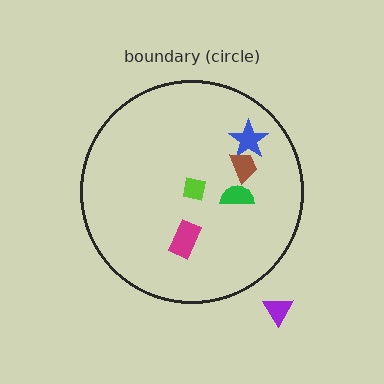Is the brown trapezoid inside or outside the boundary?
Inside.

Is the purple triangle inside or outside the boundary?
Outside.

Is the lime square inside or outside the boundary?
Inside.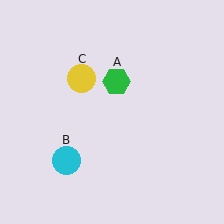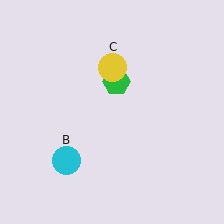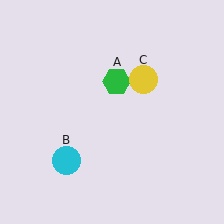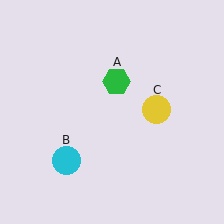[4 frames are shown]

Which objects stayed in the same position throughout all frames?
Green hexagon (object A) and cyan circle (object B) remained stationary.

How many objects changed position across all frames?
1 object changed position: yellow circle (object C).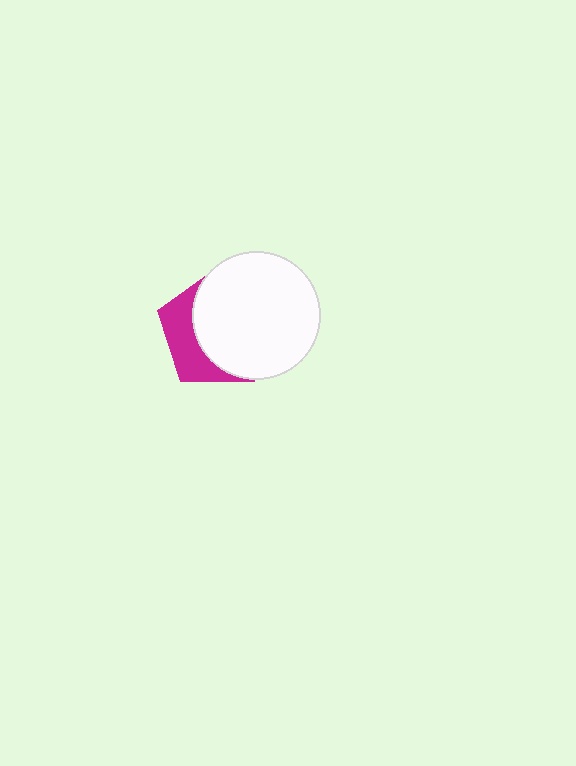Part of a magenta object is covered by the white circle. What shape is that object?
It is a pentagon.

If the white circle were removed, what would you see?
You would see the complete magenta pentagon.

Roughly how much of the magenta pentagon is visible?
A small part of it is visible (roughly 33%).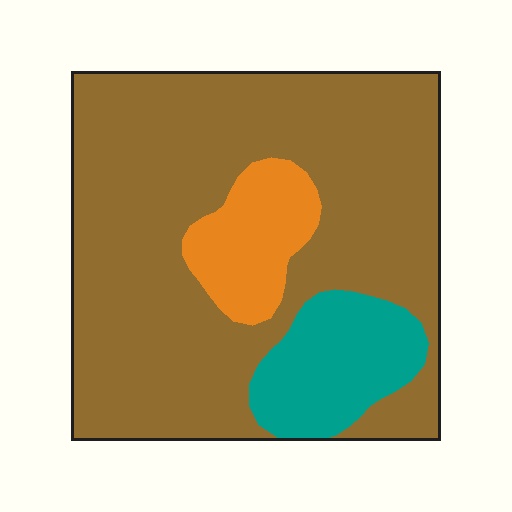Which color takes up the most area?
Brown, at roughly 75%.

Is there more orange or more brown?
Brown.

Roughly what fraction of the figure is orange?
Orange takes up about one tenth (1/10) of the figure.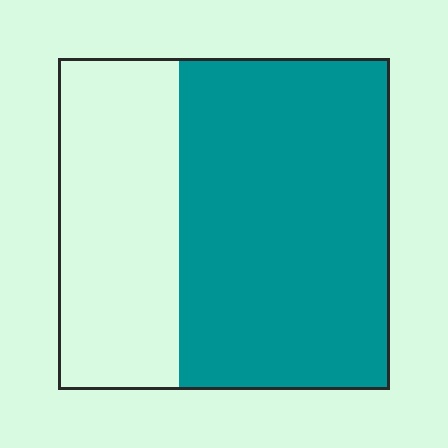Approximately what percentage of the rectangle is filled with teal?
Approximately 65%.